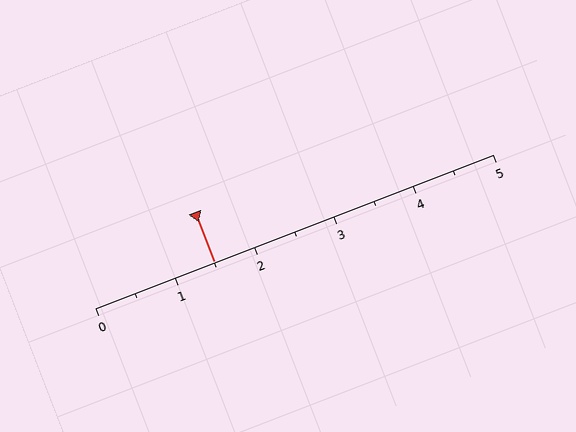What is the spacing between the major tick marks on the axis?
The major ticks are spaced 1 apart.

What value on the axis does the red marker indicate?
The marker indicates approximately 1.5.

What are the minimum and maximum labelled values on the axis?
The axis runs from 0 to 5.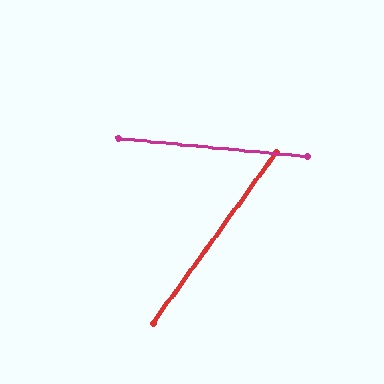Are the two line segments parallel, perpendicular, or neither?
Neither parallel nor perpendicular — they differ by about 59°.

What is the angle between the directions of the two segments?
Approximately 59 degrees.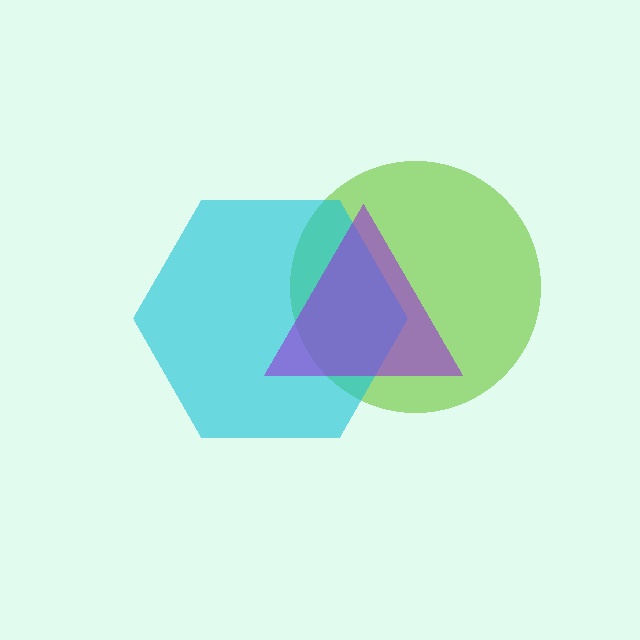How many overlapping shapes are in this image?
There are 3 overlapping shapes in the image.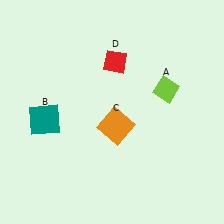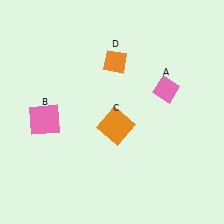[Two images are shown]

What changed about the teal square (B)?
In Image 1, B is teal. In Image 2, it changed to pink.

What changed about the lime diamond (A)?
In Image 1, A is lime. In Image 2, it changed to pink.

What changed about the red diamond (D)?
In Image 1, D is red. In Image 2, it changed to orange.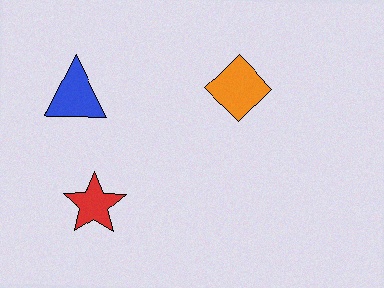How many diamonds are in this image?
There is 1 diamond.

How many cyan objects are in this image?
There are no cyan objects.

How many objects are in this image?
There are 3 objects.